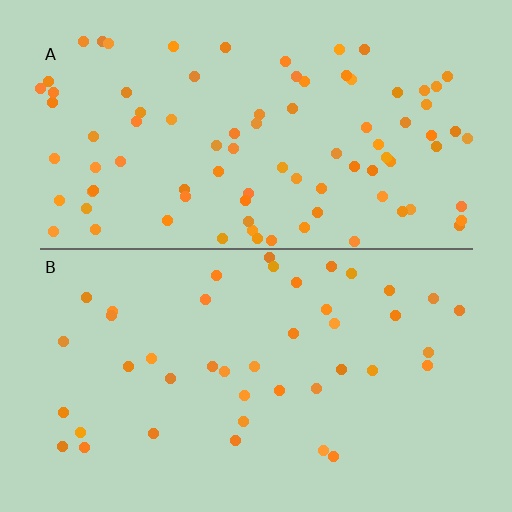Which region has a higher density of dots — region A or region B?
A (the top).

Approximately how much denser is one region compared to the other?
Approximately 2.1× — region A over region B.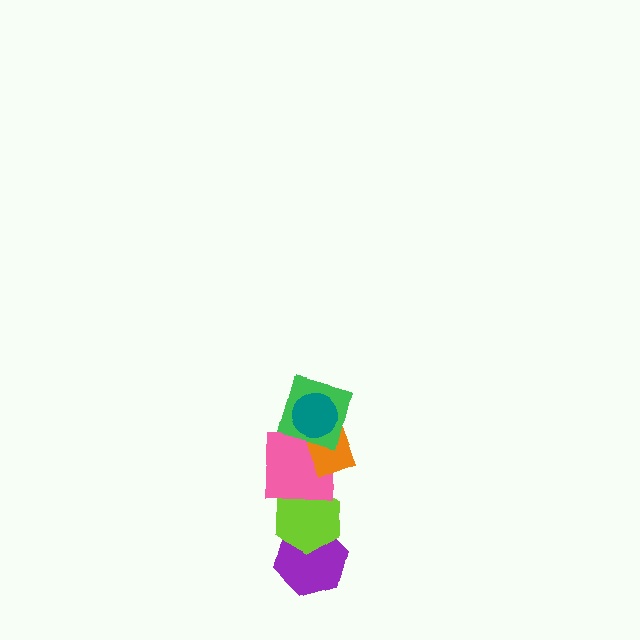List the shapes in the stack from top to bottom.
From top to bottom: the teal circle, the green square, the orange rectangle, the pink square, the lime hexagon, the purple hexagon.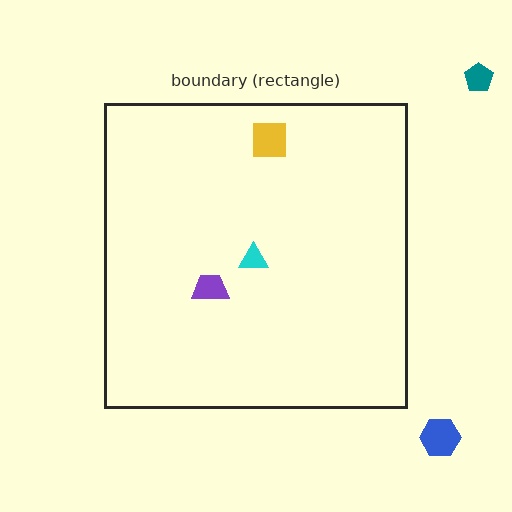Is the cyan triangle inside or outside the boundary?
Inside.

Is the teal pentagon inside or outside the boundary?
Outside.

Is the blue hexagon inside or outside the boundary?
Outside.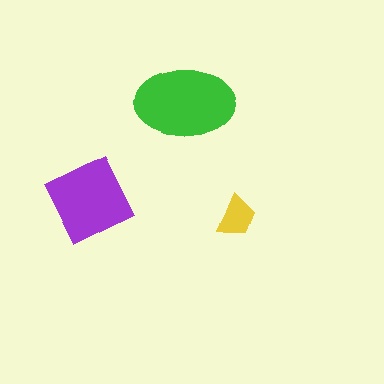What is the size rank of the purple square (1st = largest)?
2nd.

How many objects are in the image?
There are 3 objects in the image.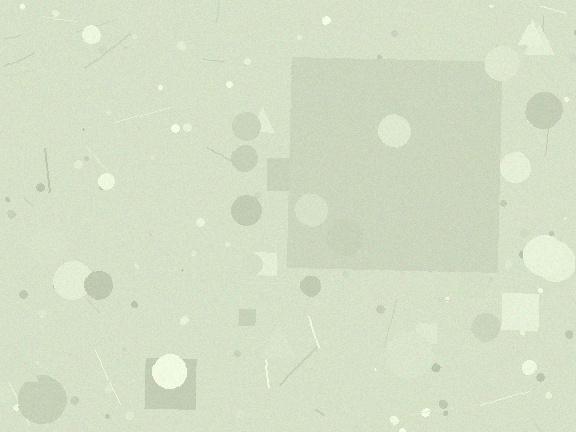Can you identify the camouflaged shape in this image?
The camouflaged shape is a square.